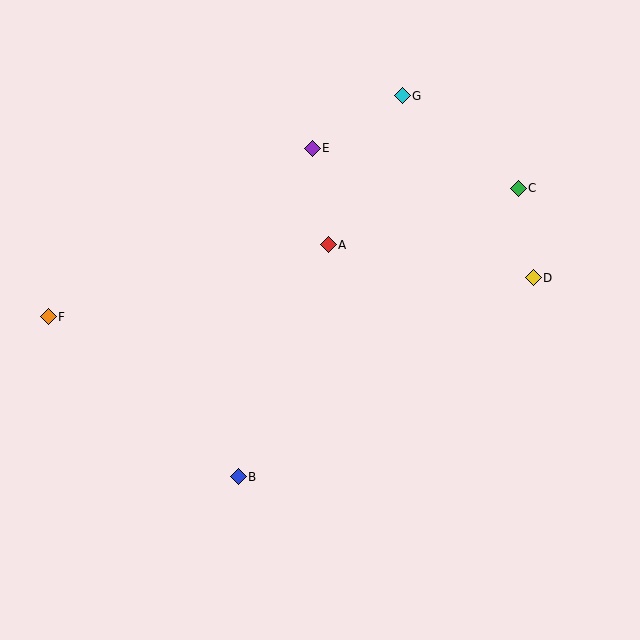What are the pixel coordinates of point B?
Point B is at (238, 477).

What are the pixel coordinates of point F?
Point F is at (48, 317).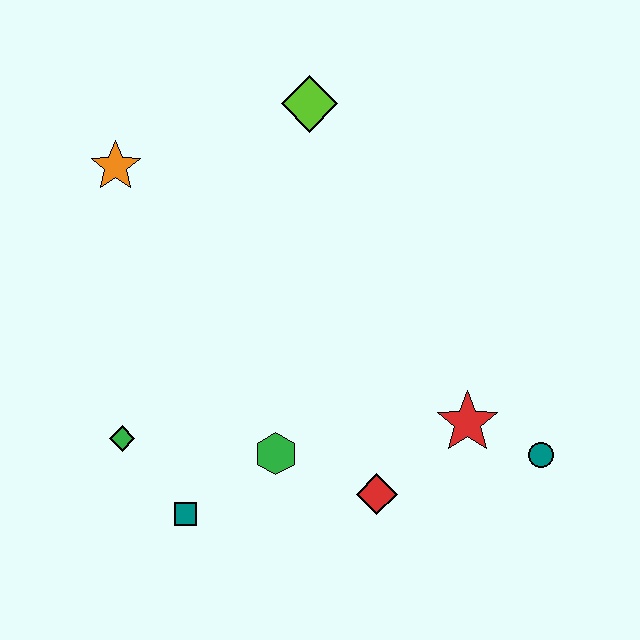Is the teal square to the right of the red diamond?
No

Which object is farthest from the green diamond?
The teal circle is farthest from the green diamond.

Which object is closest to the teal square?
The green diamond is closest to the teal square.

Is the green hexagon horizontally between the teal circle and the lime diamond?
No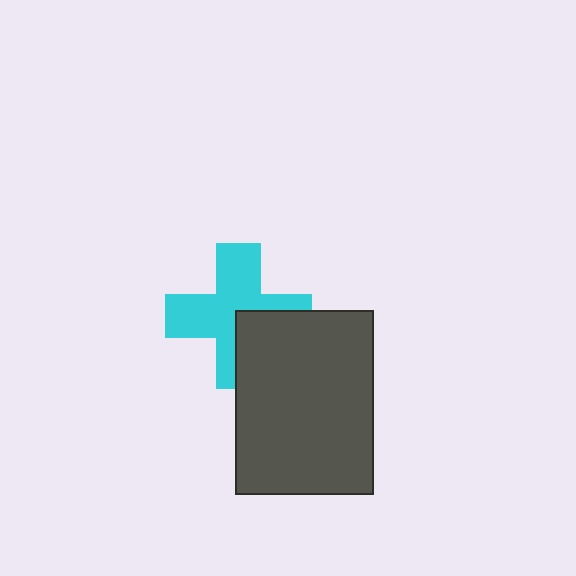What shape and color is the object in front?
The object in front is a dark gray rectangle.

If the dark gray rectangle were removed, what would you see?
You would see the complete cyan cross.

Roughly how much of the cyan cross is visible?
Most of it is visible (roughly 69%).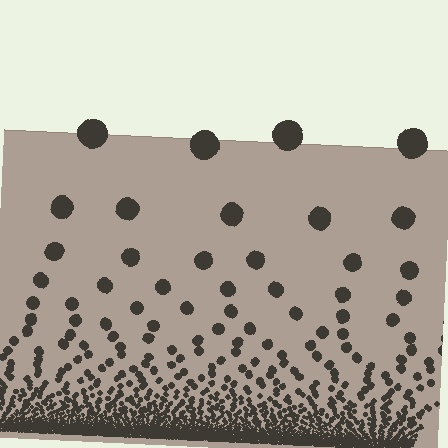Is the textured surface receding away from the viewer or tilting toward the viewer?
The surface appears to tilt toward the viewer. Texture elements get larger and sparser toward the top.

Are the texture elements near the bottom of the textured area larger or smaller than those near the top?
Smaller. The gradient is inverted — elements near the bottom are smaller and denser.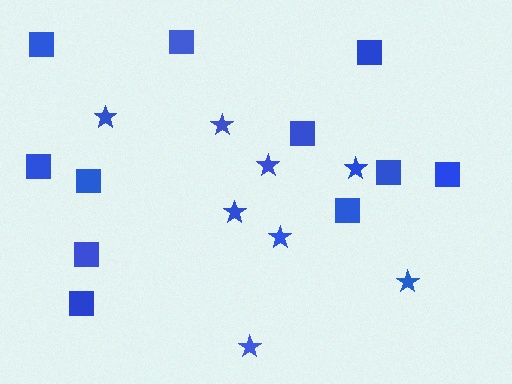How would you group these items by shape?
There are 2 groups: one group of stars (8) and one group of squares (11).